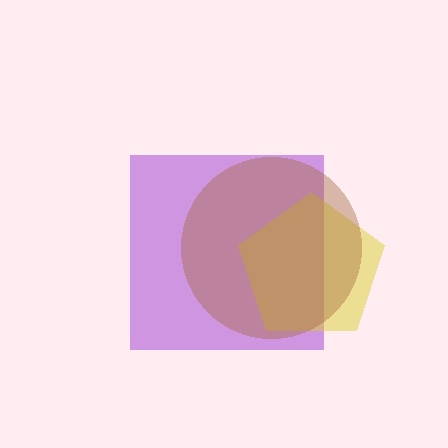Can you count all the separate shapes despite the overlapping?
Yes, there are 3 separate shapes.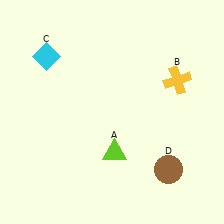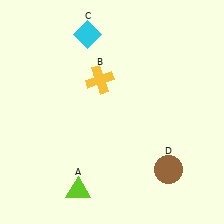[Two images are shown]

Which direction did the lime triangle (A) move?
The lime triangle (A) moved down.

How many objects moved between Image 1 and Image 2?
3 objects moved between the two images.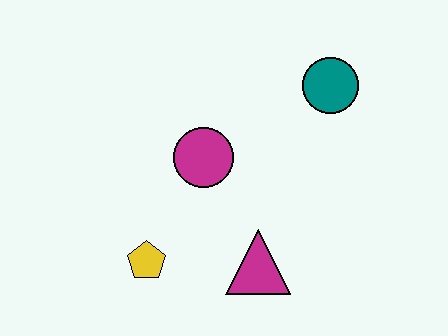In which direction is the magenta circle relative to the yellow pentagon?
The magenta circle is above the yellow pentagon.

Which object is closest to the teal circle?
The magenta circle is closest to the teal circle.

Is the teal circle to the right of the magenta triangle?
Yes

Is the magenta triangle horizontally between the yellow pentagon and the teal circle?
Yes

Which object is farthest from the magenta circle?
The teal circle is farthest from the magenta circle.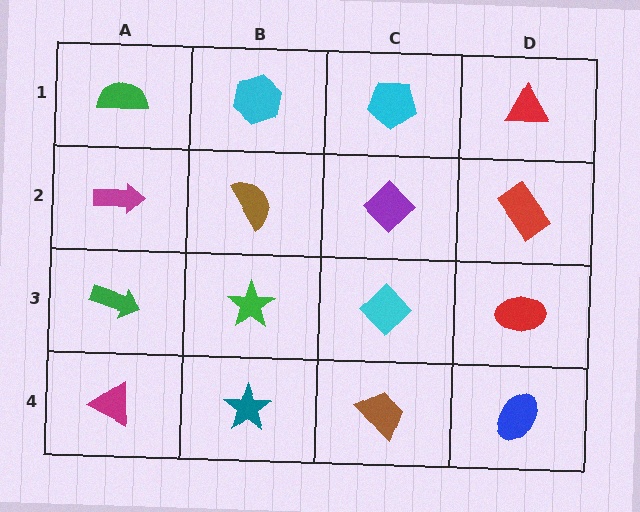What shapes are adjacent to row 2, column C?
A cyan pentagon (row 1, column C), a cyan diamond (row 3, column C), a brown semicircle (row 2, column B), a red rectangle (row 2, column D).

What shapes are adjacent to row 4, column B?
A green star (row 3, column B), a magenta triangle (row 4, column A), a brown trapezoid (row 4, column C).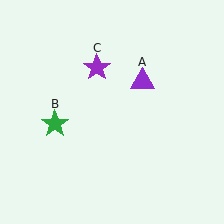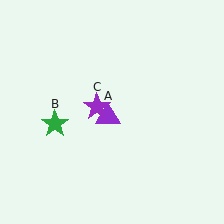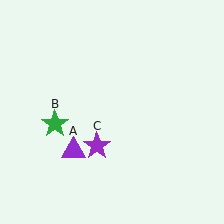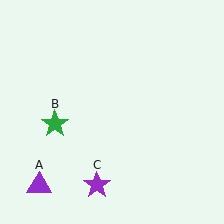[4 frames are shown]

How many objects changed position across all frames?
2 objects changed position: purple triangle (object A), purple star (object C).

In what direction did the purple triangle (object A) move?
The purple triangle (object A) moved down and to the left.